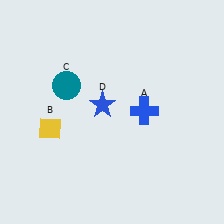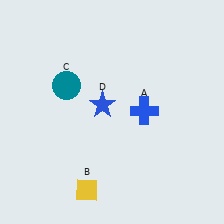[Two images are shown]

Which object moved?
The yellow diamond (B) moved down.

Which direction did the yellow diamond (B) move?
The yellow diamond (B) moved down.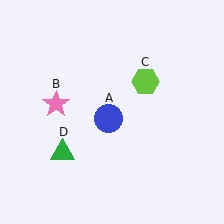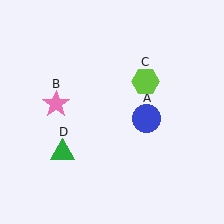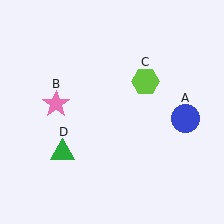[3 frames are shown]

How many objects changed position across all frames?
1 object changed position: blue circle (object A).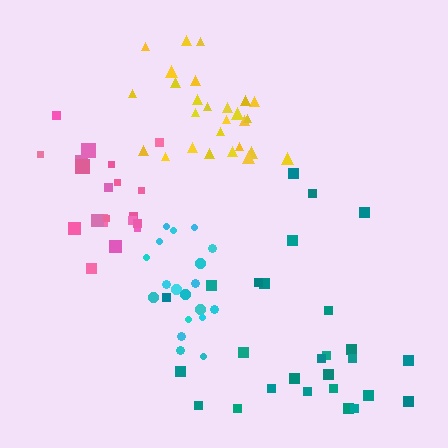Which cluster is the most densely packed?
Pink.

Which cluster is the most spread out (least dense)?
Teal.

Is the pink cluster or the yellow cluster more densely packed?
Pink.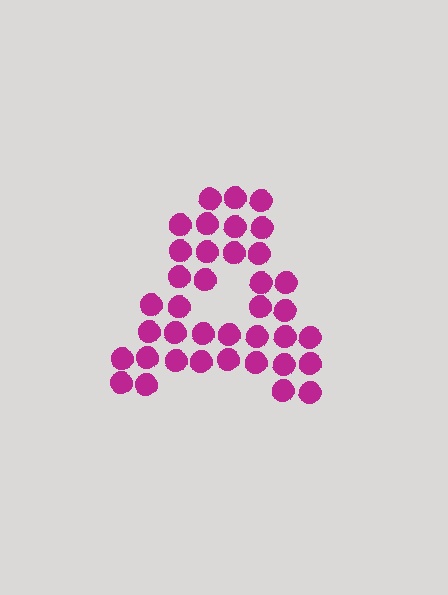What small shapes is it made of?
It is made of small circles.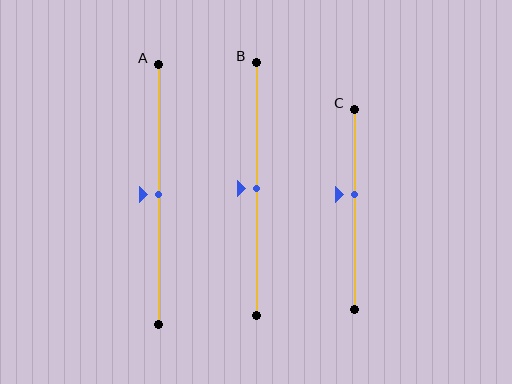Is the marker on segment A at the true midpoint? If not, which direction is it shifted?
Yes, the marker on segment A is at the true midpoint.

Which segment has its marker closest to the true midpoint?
Segment A has its marker closest to the true midpoint.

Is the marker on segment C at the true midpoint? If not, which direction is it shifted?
No, the marker on segment C is shifted upward by about 8% of the segment length.